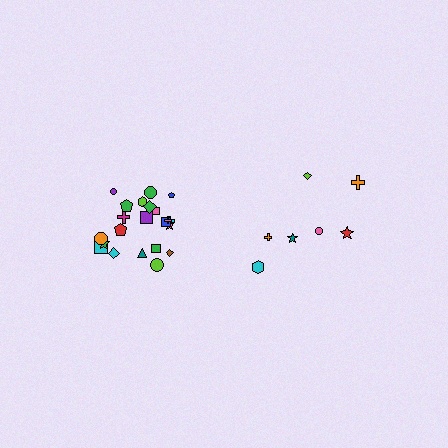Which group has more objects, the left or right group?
The left group.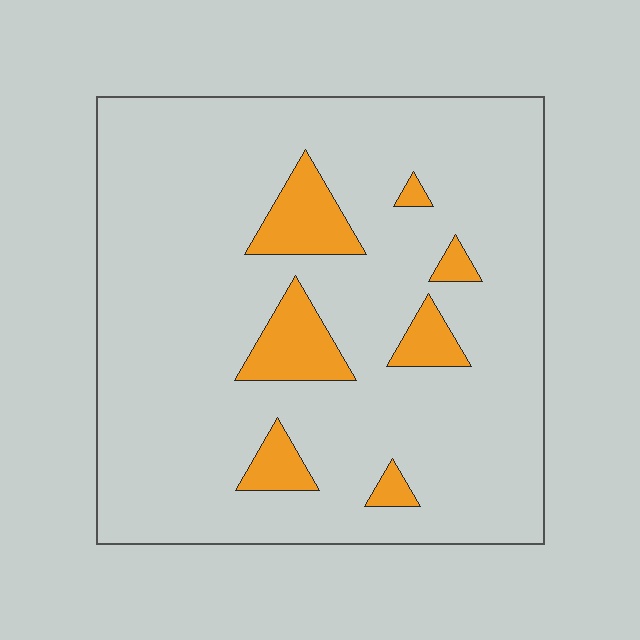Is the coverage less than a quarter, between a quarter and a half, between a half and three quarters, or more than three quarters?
Less than a quarter.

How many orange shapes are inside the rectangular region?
7.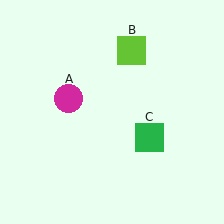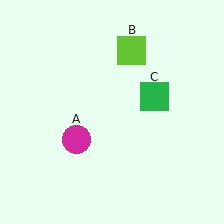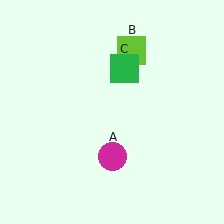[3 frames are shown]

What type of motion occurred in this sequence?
The magenta circle (object A), green square (object C) rotated counterclockwise around the center of the scene.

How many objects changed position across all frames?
2 objects changed position: magenta circle (object A), green square (object C).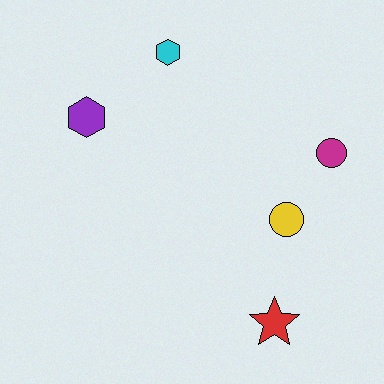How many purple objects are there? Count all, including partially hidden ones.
There is 1 purple object.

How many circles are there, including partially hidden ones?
There are 2 circles.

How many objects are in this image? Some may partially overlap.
There are 5 objects.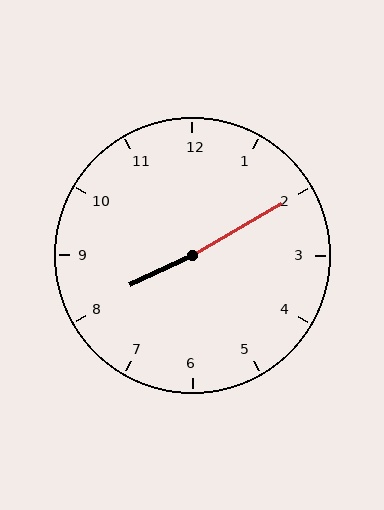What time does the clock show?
8:10.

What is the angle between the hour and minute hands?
Approximately 175 degrees.